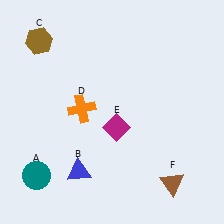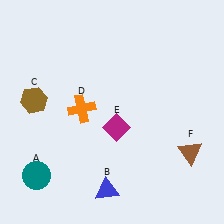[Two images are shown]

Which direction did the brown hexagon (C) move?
The brown hexagon (C) moved down.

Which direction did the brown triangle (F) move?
The brown triangle (F) moved up.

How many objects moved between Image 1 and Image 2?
3 objects moved between the two images.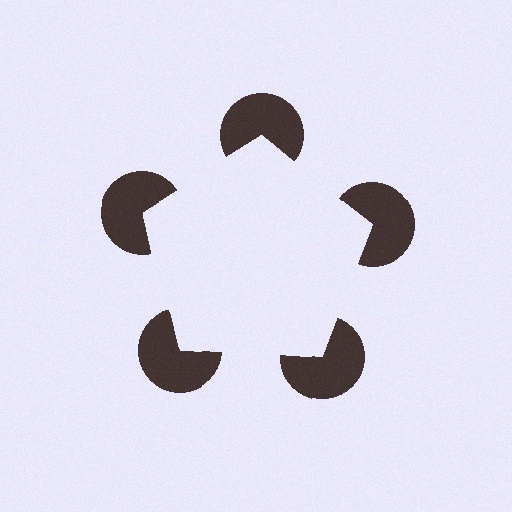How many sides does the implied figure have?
5 sides.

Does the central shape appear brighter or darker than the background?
It typically appears slightly brighter than the background, even though no actual brightness change is drawn.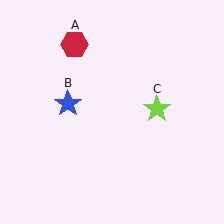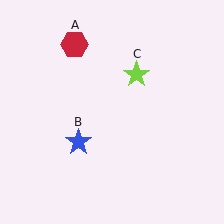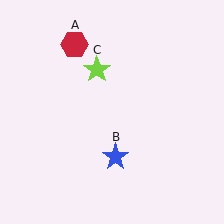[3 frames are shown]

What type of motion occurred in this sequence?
The blue star (object B), lime star (object C) rotated counterclockwise around the center of the scene.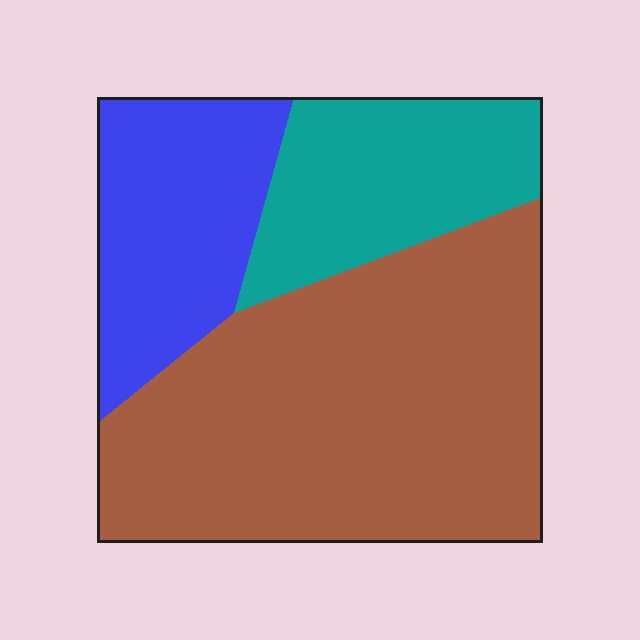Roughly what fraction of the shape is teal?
Teal takes up about one fifth (1/5) of the shape.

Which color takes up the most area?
Brown, at roughly 55%.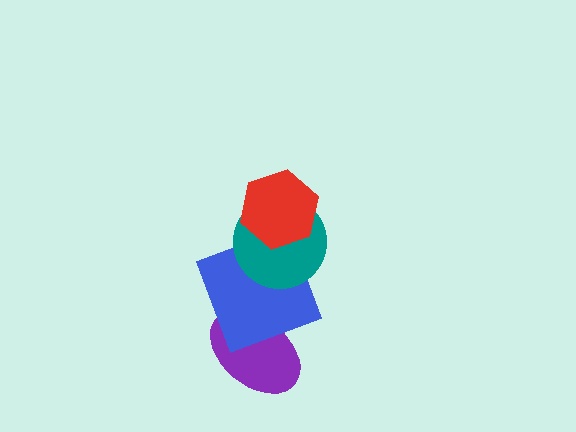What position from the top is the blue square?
The blue square is 3rd from the top.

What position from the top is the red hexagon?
The red hexagon is 1st from the top.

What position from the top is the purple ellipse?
The purple ellipse is 4th from the top.